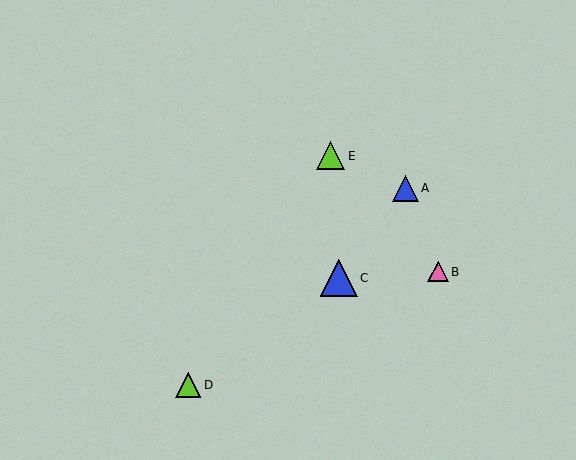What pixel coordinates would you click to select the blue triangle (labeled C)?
Click at (339, 278) to select the blue triangle C.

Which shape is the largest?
The blue triangle (labeled C) is the largest.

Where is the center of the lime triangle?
The center of the lime triangle is at (188, 385).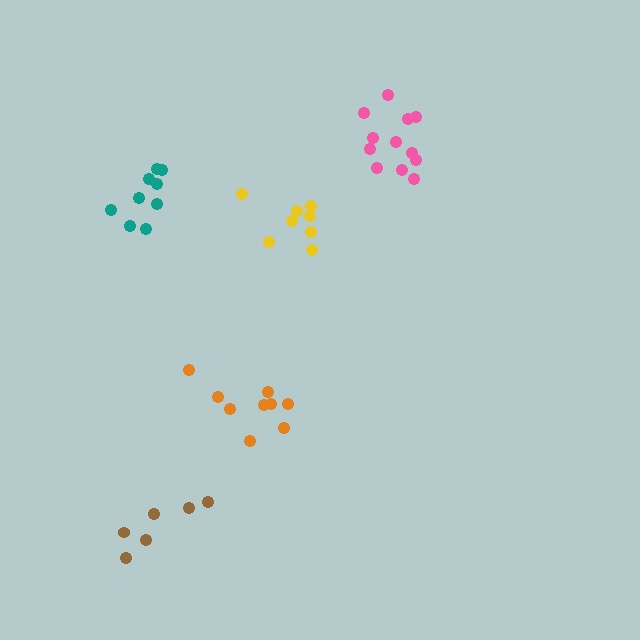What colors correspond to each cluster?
The clusters are colored: orange, brown, pink, teal, yellow.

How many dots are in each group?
Group 1: 9 dots, Group 2: 6 dots, Group 3: 12 dots, Group 4: 9 dots, Group 5: 8 dots (44 total).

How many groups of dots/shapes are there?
There are 5 groups.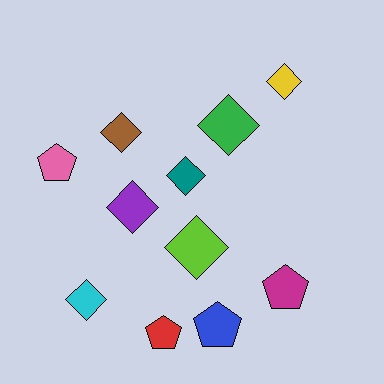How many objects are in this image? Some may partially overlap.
There are 11 objects.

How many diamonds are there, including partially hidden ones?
There are 7 diamonds.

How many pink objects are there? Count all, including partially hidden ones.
There is 1 pink object.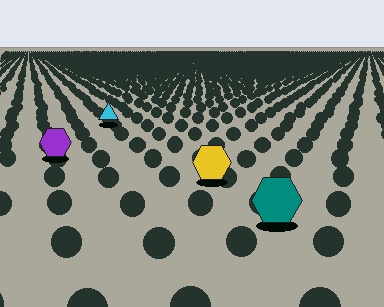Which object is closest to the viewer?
The teal hexagon is closest. The texture marks near it are larger and more spread out.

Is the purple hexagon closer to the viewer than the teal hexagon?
No. The teal hexagon is closer — you can tell from the texture gradient: the ground texture is coarser near it.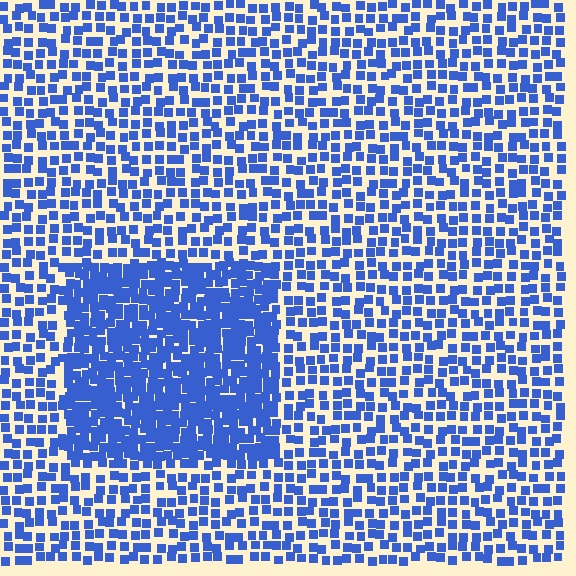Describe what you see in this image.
The image contains small blue elements arranged at two different densities. A rectangle-shaped region is visible where the elements are more densely packed than the surrounding area.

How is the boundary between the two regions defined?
The boundary is defined by a change in element density (approximately 2.1x ratio). All elements are the same color, size, and shape.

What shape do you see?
I see a rectangle.